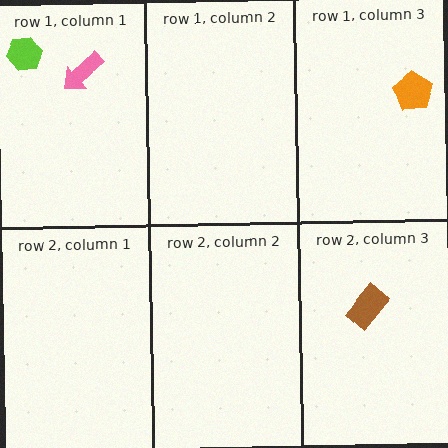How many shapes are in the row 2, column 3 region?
1.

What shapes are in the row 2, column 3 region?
The brown rectangle.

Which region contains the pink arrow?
The row 1, column 1 region.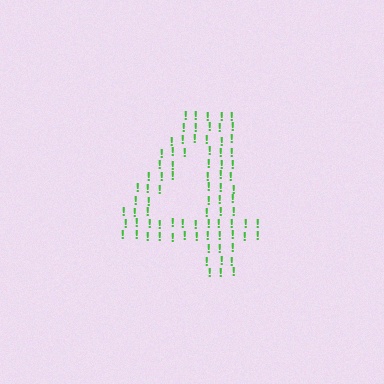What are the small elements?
The small elements are exclamation marks.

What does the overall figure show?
The overall figure shows the digit 4.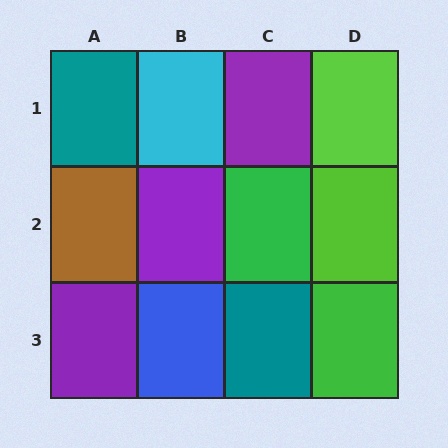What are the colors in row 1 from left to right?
Teal, cyan, purple, lime.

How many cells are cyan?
1 cell is cyan.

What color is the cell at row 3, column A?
Purple.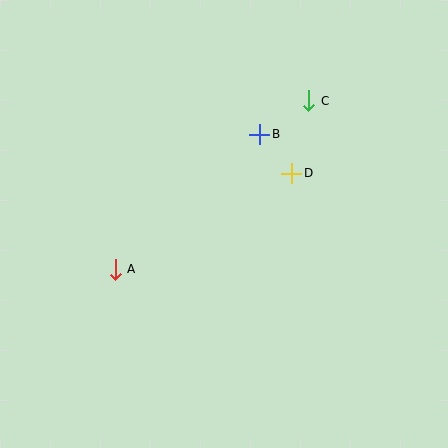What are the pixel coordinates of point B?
Point B is at (260, 134).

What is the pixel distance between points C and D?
The distance between C and D is 74 pixels.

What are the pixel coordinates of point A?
Point A is at (115, 269).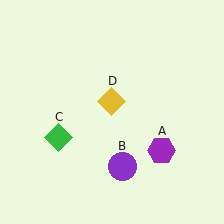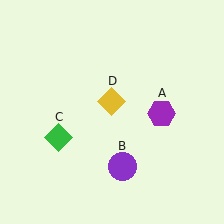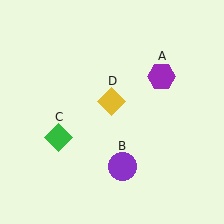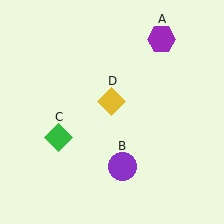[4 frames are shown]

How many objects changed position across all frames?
1 object changed position: purple hexagon (object A).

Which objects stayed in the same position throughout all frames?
Purple circle (object B) and green diamond (object C) and yellow diamond (object D) remained stationary.